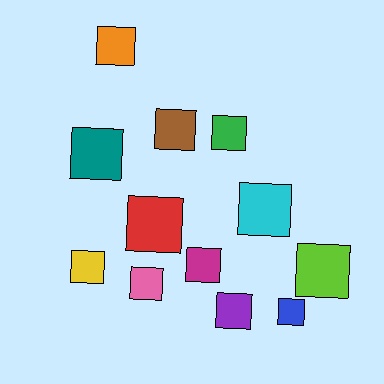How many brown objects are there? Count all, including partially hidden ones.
There is 1 brown object.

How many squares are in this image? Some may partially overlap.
There are 12 squares.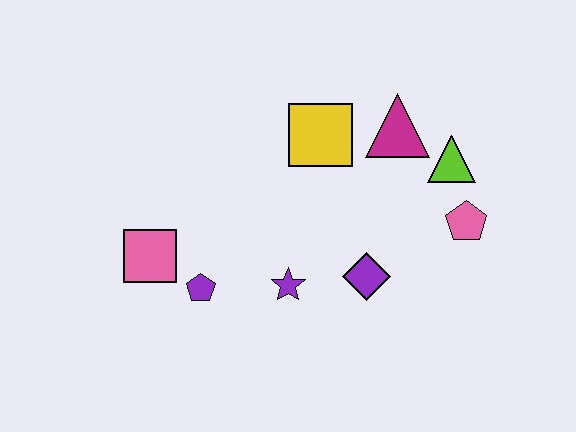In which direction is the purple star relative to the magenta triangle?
The purple star is below the magenta triangle.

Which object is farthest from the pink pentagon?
The pink square is farthest from the pink pentagon.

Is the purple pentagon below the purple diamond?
Yes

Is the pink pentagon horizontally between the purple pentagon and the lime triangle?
No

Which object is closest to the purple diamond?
The purple star is closest to the purple diamond.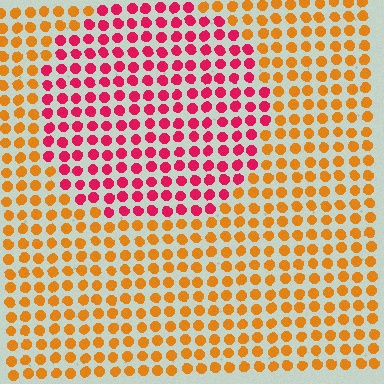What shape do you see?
I see a circle.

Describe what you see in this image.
The image is filled with small orange elements in a uniform arrangement. A circle-shaped region is visible where the elements are tinted to a slightly different hue, forming a subtle color boundary.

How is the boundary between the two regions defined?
The boundary is defined purely by a slight shift in hue (about 53 degrees). Spacing, size, and orientation are identical on both sides.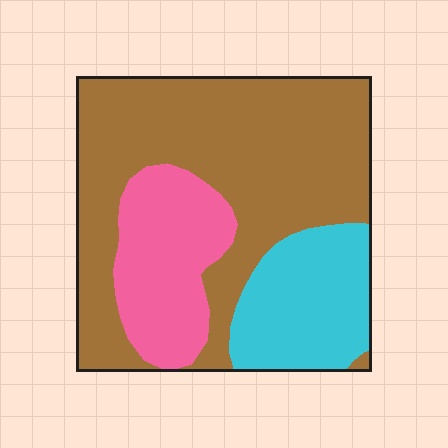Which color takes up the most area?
Brown, at roughly 60%.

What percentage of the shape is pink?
Pink covers around 20% of the shape.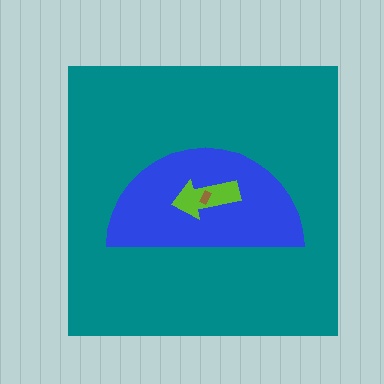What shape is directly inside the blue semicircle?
The lime arrow.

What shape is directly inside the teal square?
The blue semicircle.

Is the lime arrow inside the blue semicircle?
Yes.